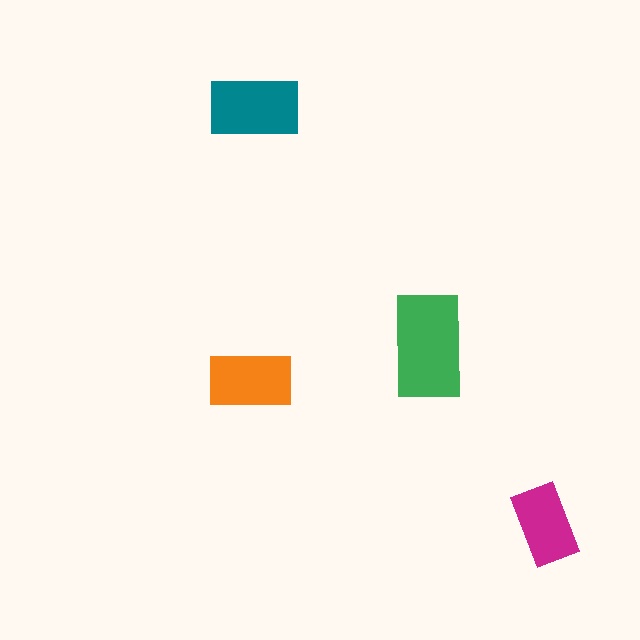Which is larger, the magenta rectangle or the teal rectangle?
The teal one.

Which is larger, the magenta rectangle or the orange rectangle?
The orange one.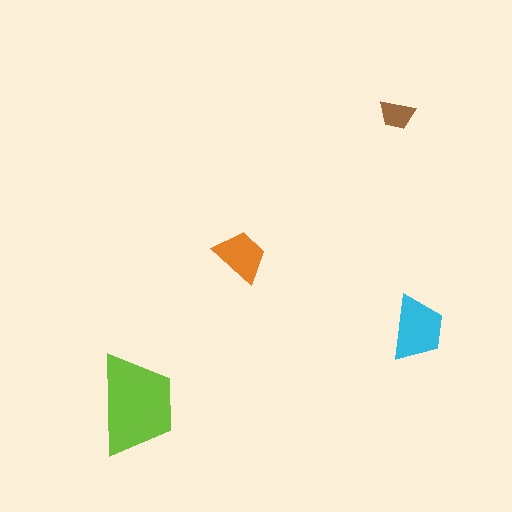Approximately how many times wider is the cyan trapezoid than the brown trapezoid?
About 2 times wider.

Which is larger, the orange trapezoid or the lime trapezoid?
The lime one.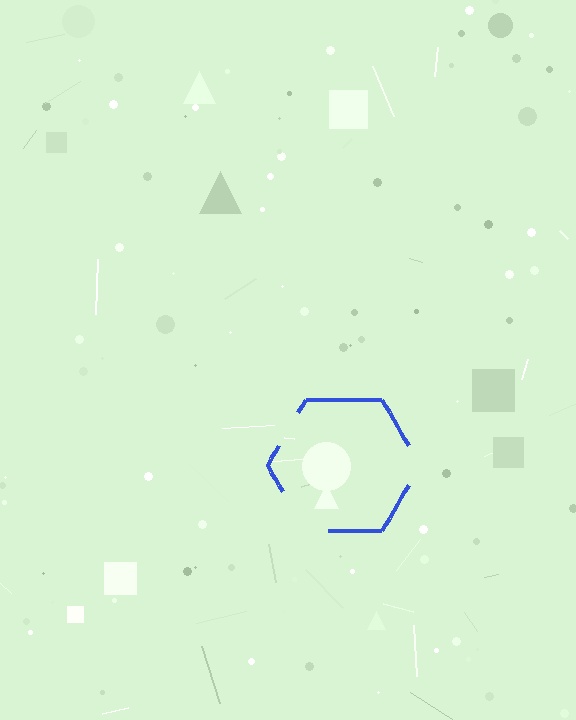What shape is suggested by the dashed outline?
The dashed outline suggests a hexagon.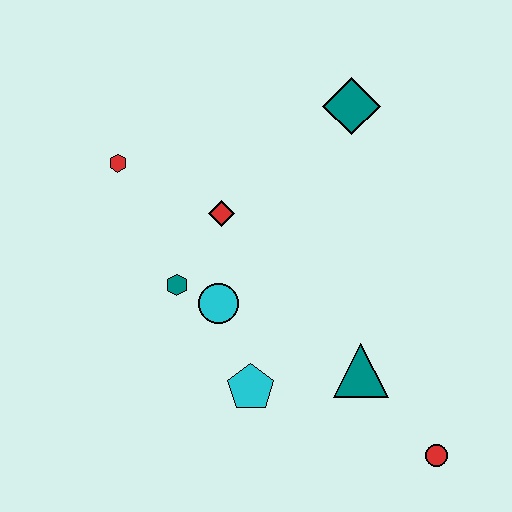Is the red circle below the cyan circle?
Yes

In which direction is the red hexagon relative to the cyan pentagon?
The red hexagon is above the cyan pentagon.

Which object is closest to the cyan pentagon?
The cyan circle is closest to the cyan pentagon.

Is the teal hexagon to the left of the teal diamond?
Yes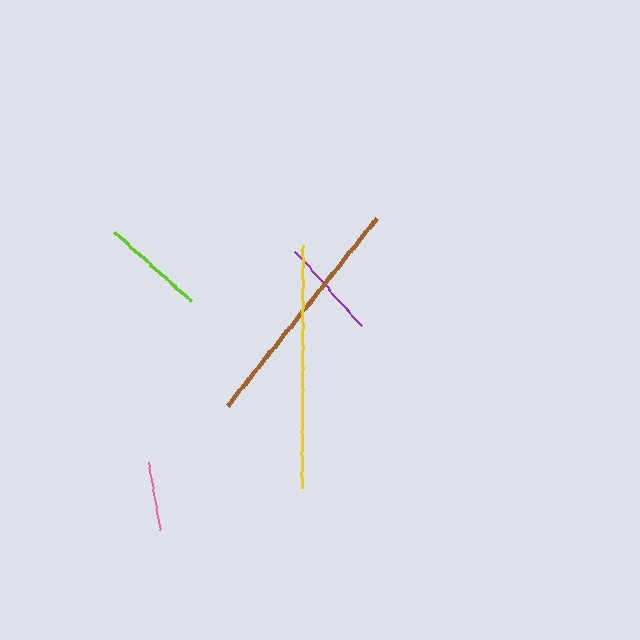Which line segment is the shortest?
The pink line is the shortest at approximately 70 pixels.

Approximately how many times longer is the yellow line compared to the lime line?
The yellow line is approximately 2.4 times the length of the lime line.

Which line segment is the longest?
The yellow line is the longest at approximately 244 pixels.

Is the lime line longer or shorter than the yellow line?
The yellow line is longer than the lime line.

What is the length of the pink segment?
The pink segment is approximately 70 pixels long.